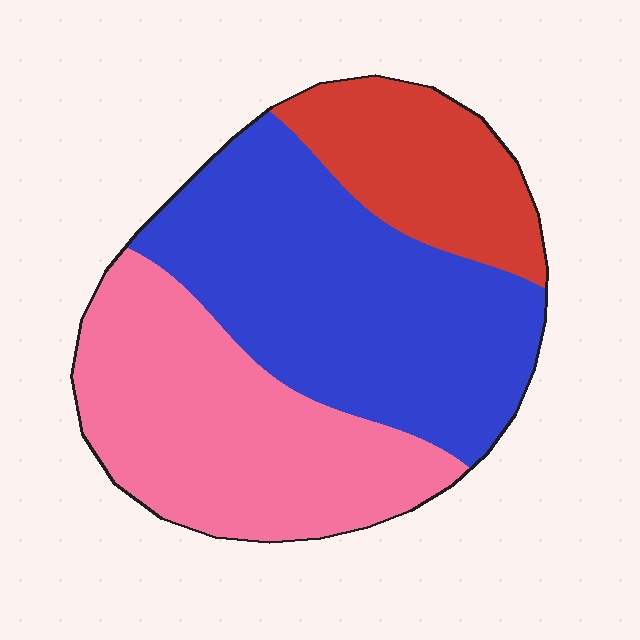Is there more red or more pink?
Pink.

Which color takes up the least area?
Red, at roughly 20%.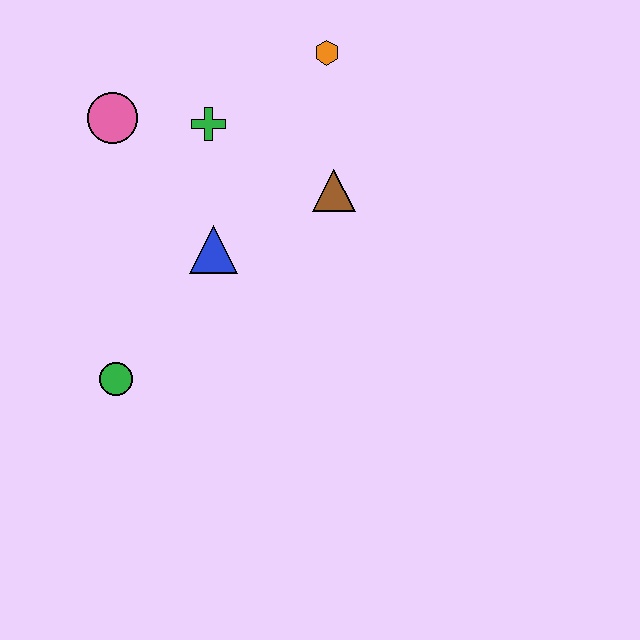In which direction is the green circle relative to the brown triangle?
The green circle is to the left of the brown triangle.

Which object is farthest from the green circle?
The orange hexagon is farthest from the green circle.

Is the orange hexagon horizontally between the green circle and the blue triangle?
No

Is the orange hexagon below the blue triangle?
No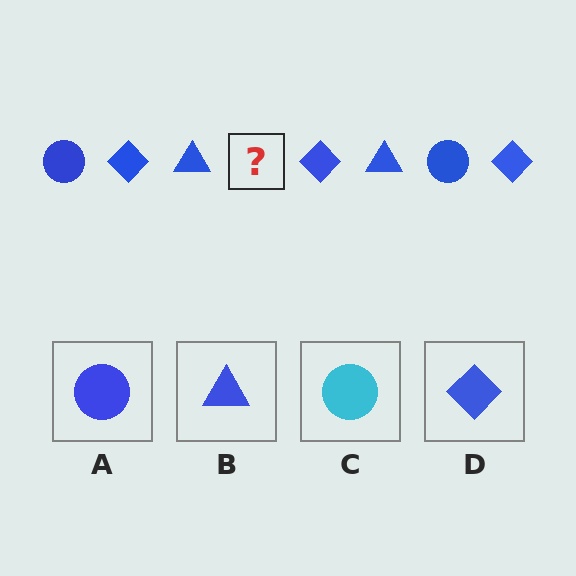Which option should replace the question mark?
Option A.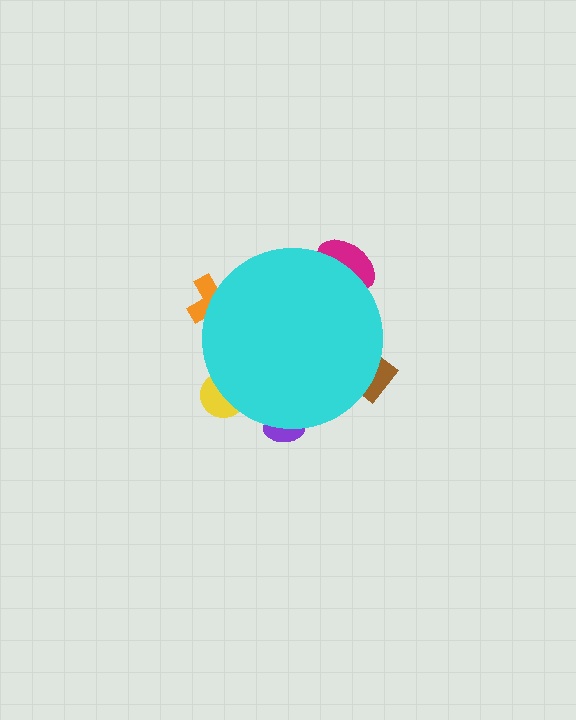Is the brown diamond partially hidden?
Yes, the brown diamond is partially hidden behind the cyan circle.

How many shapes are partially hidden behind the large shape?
5 shapes are partially hidden.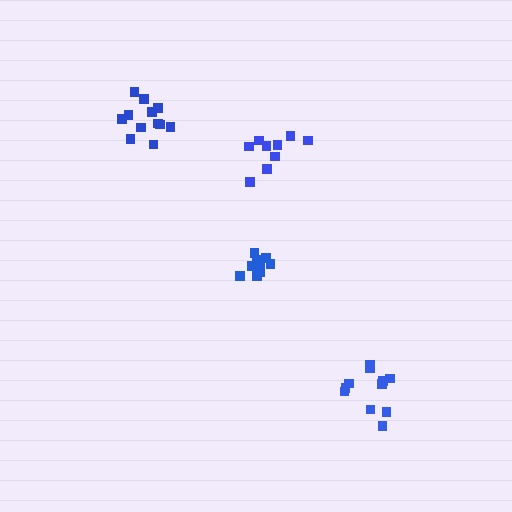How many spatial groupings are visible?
There are 4 spatial groupings.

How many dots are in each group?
Group 1: 11 dots, Group 2: 9 dots, Group 3: 9 dots, Group 4: 12 dots (41 total).